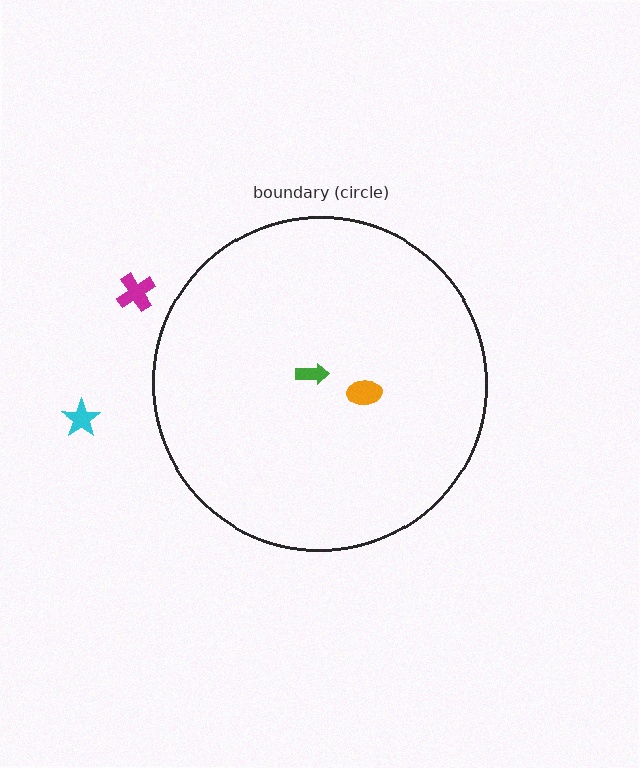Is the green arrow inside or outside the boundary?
Inside.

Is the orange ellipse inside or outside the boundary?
Inside.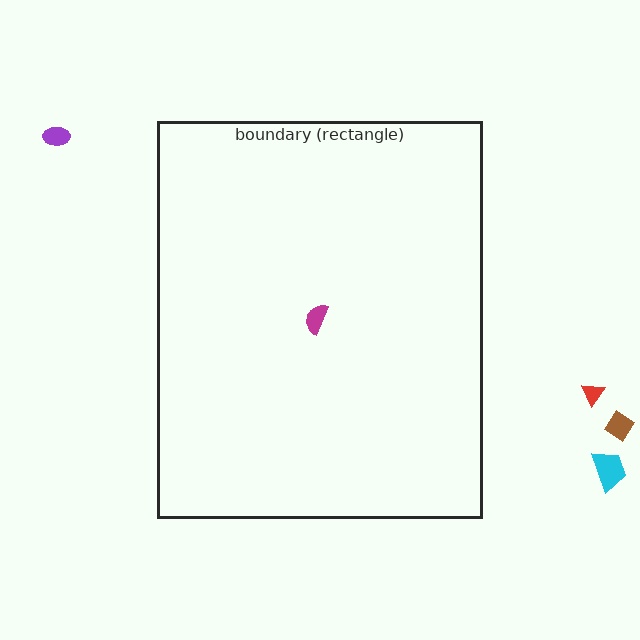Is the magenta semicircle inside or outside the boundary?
Inside.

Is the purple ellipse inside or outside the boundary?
Outside.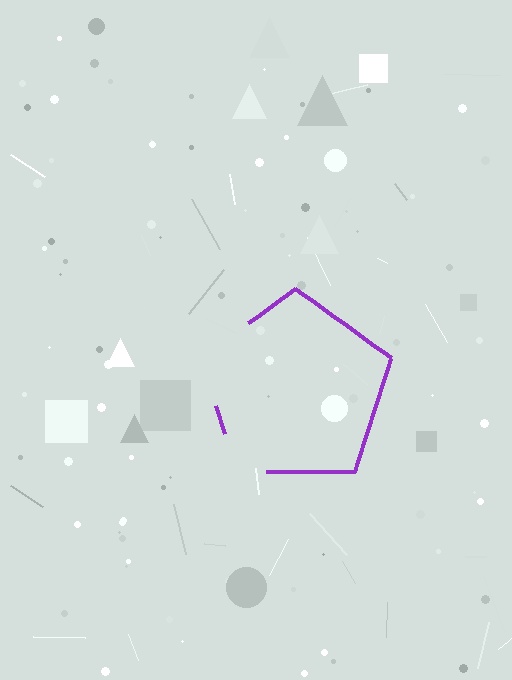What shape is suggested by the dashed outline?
The dashed outline suggests a pentagon.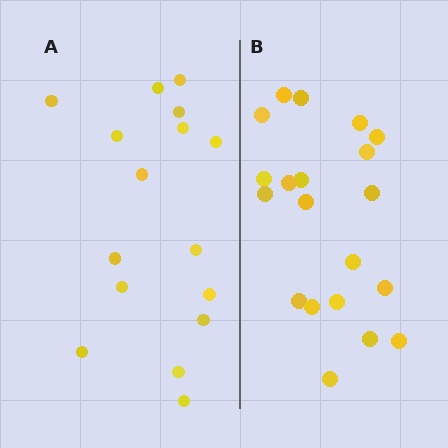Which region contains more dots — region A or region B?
Region B (the right region) has more dots.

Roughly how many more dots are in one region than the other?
Region B has about 4 more dots than region A.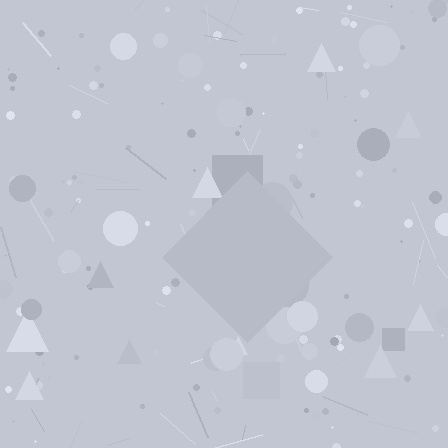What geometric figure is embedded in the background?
A diamond is embedded in the background.